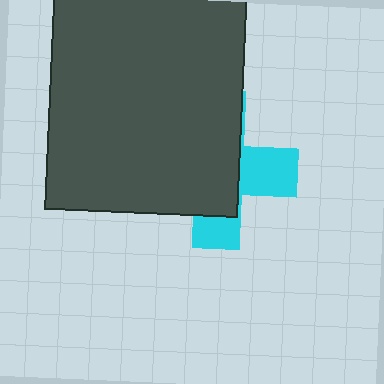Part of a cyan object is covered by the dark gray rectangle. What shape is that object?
It is a cross.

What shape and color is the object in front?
The object in front is a dark gray rectangle.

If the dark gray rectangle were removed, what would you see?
You would see the complete cyan cross.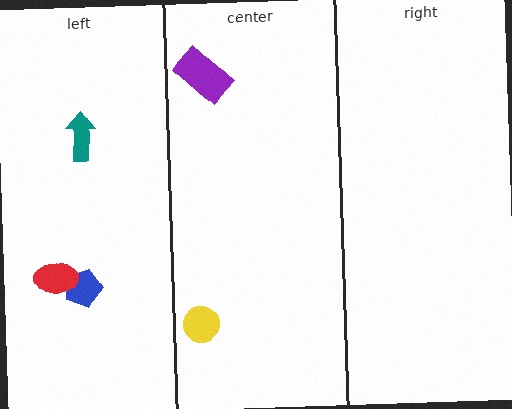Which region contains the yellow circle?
The center region.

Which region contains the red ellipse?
The left region.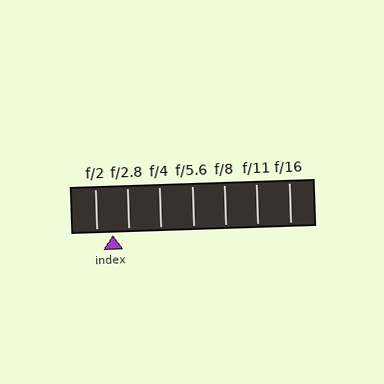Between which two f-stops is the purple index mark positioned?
The index mark is between f/2 and f/2.8.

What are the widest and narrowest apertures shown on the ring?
The widest aperture shown is f/2 and the narrowest is f/16.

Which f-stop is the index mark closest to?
The index mark is closest to f/2.8.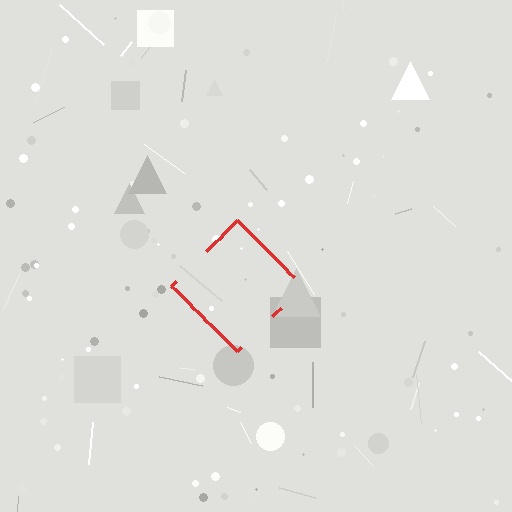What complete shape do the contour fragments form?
The contour fragments form a diamond.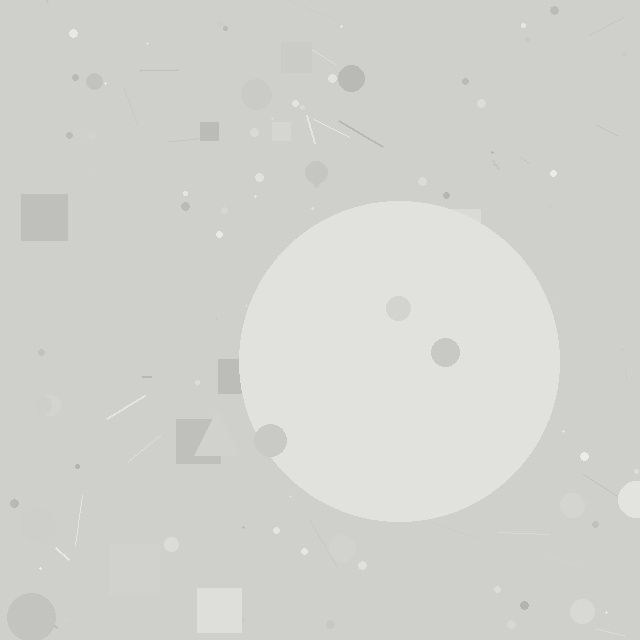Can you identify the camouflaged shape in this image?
The camouflaged shape is a circle.